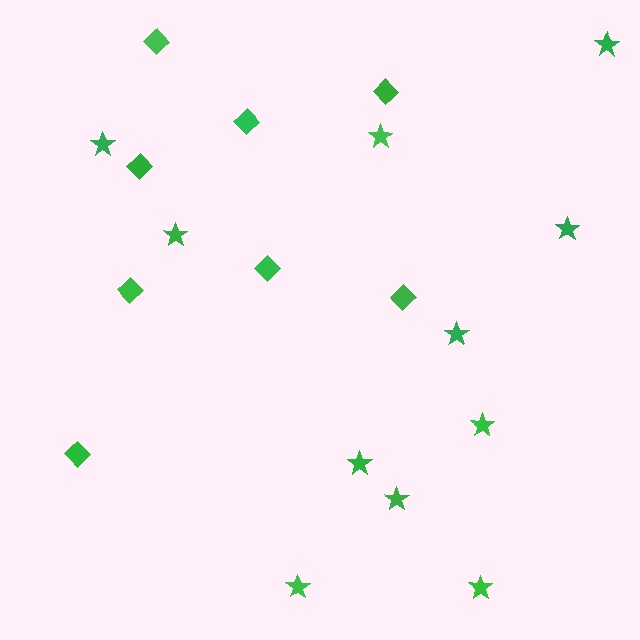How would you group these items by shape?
There are 2 groups: one group of diamonds (8) and one group of stars (11).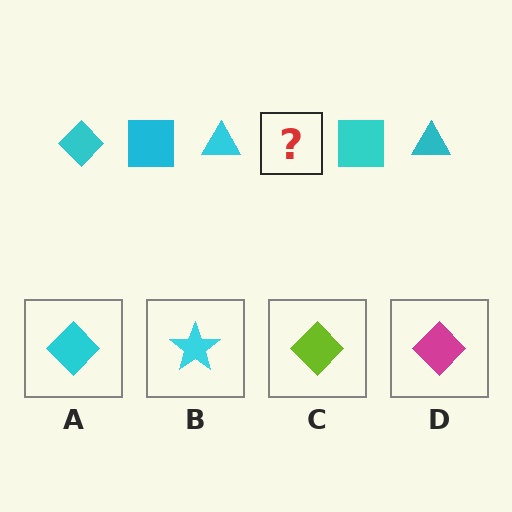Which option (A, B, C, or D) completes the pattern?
A.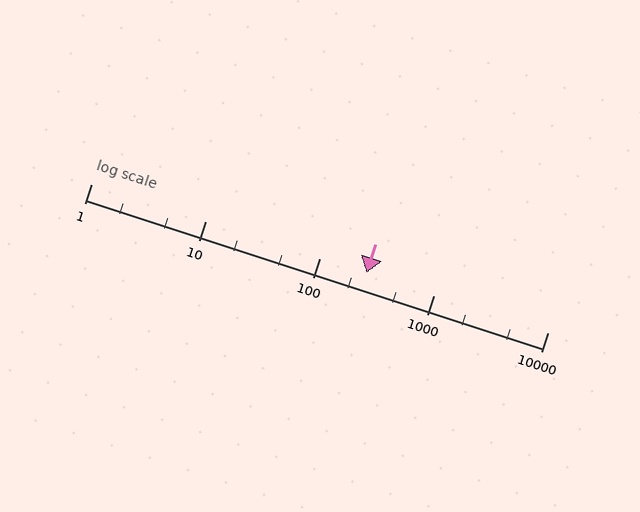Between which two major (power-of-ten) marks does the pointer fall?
The pointer is between 100 and 1000.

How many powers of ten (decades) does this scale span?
The scale spans 4 decades, from 1 to 10000.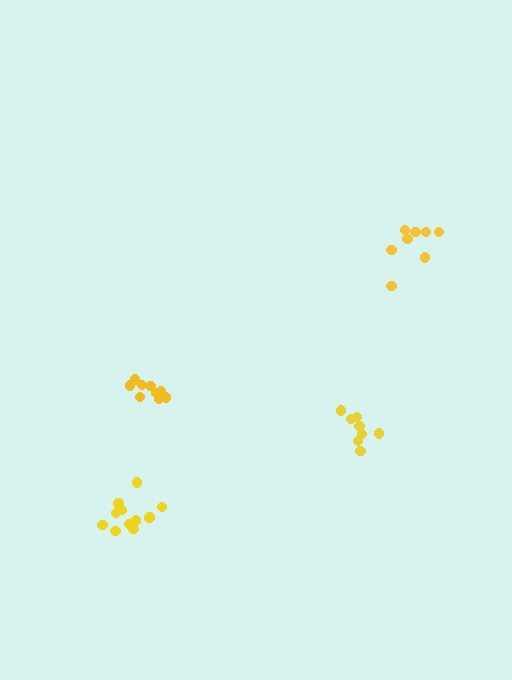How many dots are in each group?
Group 1: 8 dots, Group 2: 9 dots, Group 3: 12 dots, Group 4: 8 dots (37 total).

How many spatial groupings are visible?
There are 4 spatial groupings.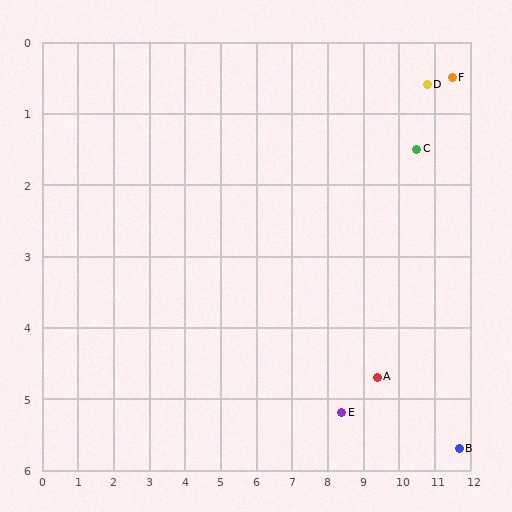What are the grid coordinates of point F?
Point F is at approximately (11.5, 0.5).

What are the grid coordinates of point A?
Point A is at approximately (9.4, 4.7).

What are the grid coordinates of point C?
Point C is at approximately (10.5, 1.5).